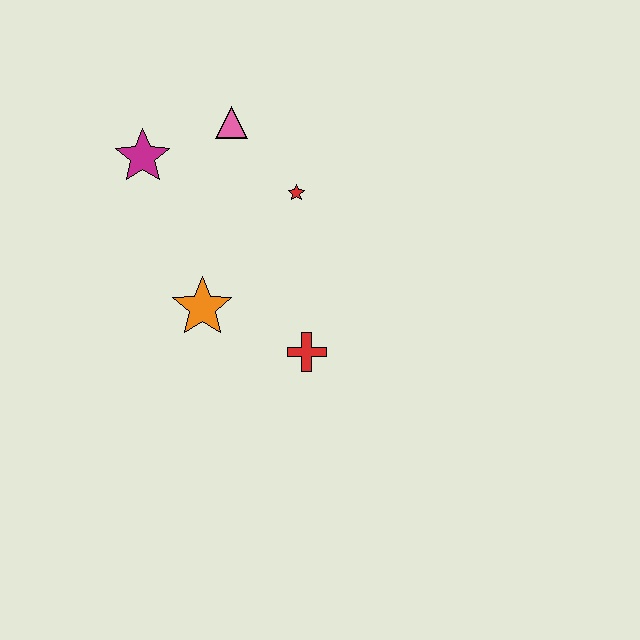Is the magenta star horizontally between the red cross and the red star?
No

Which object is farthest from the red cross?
The magenta star is farthest from the red cross.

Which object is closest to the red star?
The pink triangle is closest to the red star.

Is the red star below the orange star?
No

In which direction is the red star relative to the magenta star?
The red star is to the right of the magenta star.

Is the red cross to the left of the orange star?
No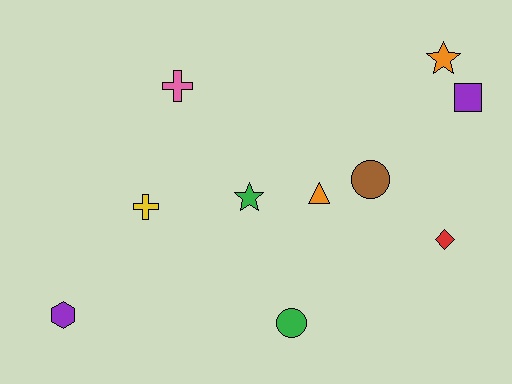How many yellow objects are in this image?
There is 1 yellow object.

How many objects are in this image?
There are 10 objects.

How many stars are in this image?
There are 2 stars.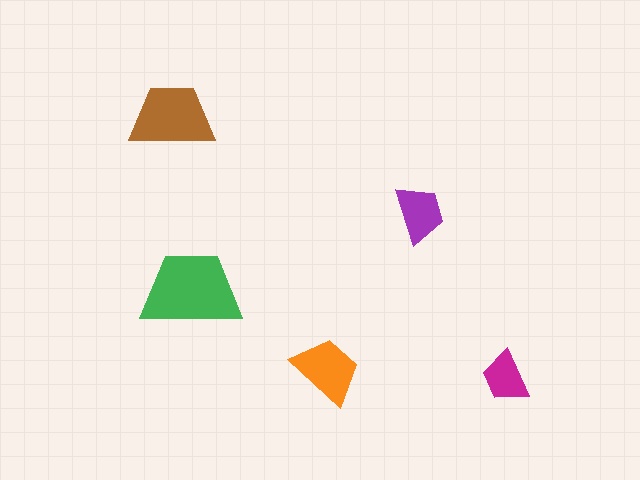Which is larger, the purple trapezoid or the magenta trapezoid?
The purple one.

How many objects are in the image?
There are 5 objects in the image.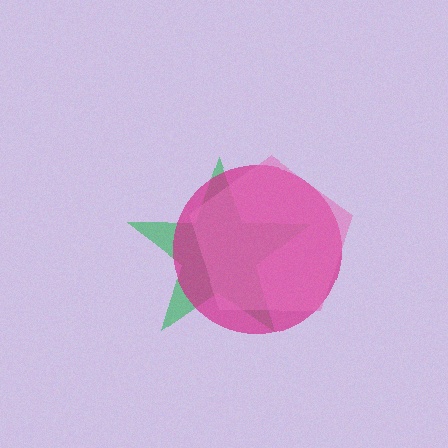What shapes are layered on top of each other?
The layered shapes are: a green star, a magenta circle, a pink pentagon.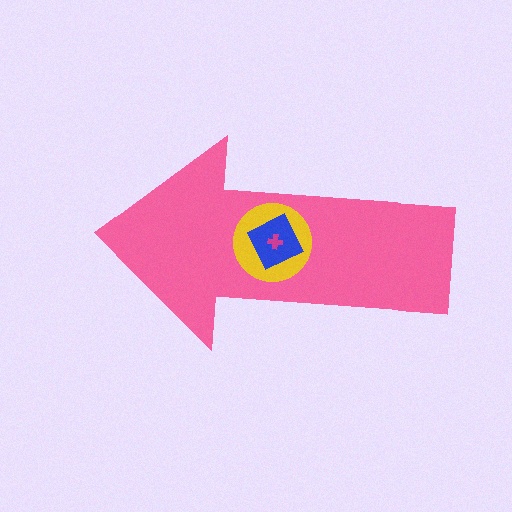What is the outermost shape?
The pink arrow.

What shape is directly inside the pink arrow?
The yellow circle.